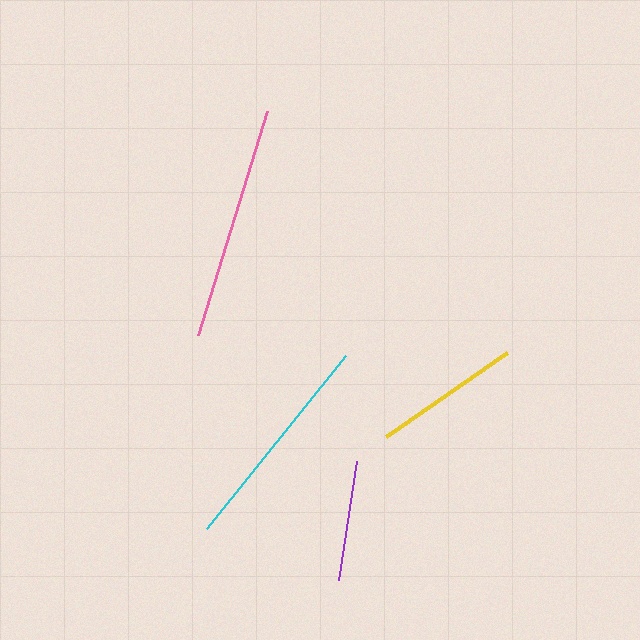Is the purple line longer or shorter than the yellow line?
The yellow line is longer than the purple line.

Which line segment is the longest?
The pink line is the longest at approximately 234 pixels.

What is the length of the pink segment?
The pink segment is approximately 234 pixels long.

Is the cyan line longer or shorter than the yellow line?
The cyan line is longer than the yellow line.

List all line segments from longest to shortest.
From longest to shortest: pink, cyan, yellow, purple.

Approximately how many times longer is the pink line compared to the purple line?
The pink line is approximately 1.9 times the length of the purple line.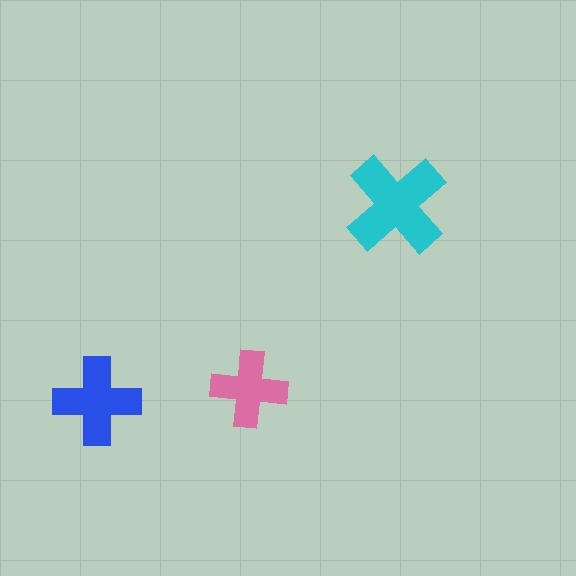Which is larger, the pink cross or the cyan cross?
The cyan one.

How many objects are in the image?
There are 3 objects in the image.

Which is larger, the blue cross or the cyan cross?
The cyan one.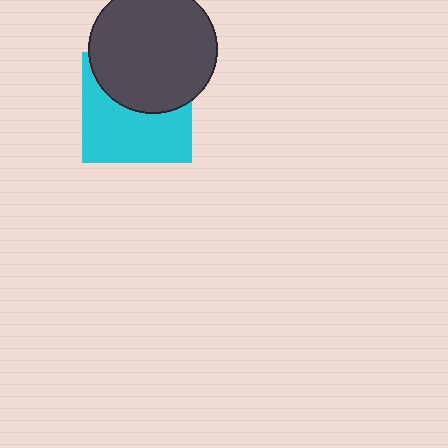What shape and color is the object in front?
The object in front is a dark gray circle.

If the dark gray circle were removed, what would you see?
You would see the complete cyan square.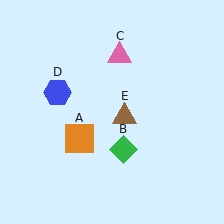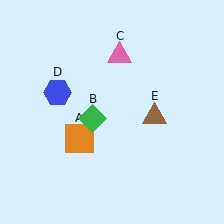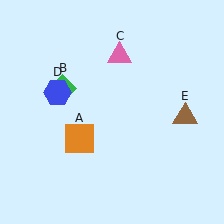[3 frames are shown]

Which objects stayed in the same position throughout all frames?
Orange square (object A) and pink triangle (object C) and blue hexagon (object D) remained stationary.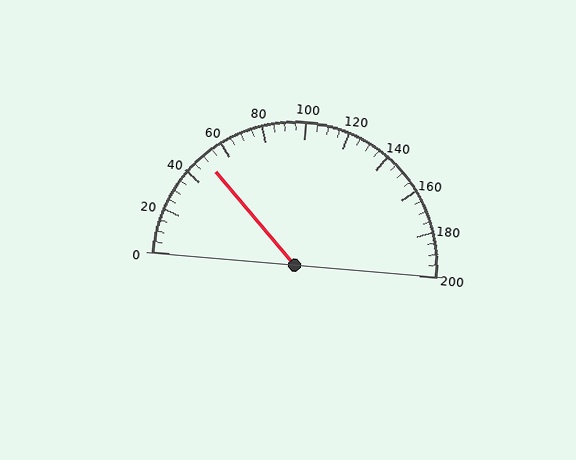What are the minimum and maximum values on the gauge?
The gauge ranges from 0 to 200.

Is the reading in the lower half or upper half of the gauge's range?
The reading is in the lower half of the range (0 to 200).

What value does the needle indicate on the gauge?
The needle indicates approximately 50.